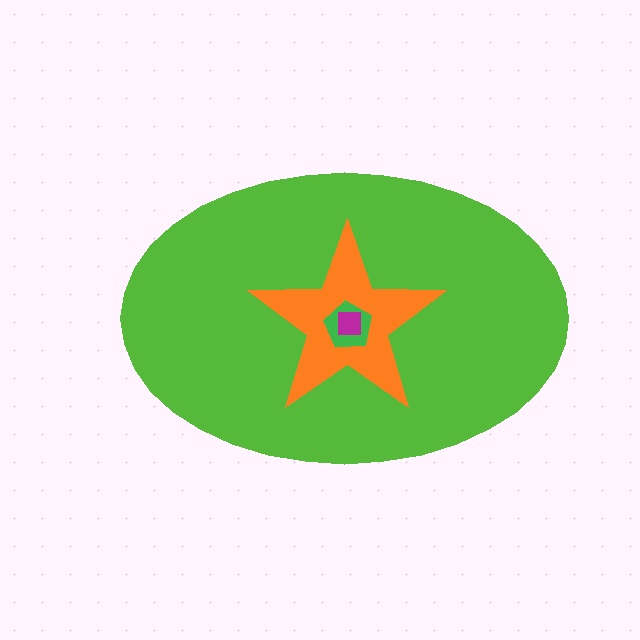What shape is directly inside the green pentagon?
The magenta square.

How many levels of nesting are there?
4.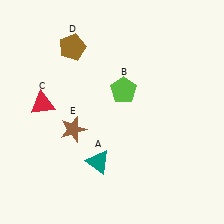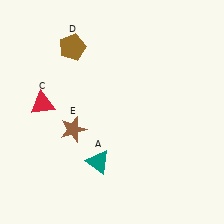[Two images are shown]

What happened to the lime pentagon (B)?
The lime pentagon (B) was removed in Image 2. It was in the top-right area of Image 1.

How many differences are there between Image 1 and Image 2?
There is 1 difference between the two images.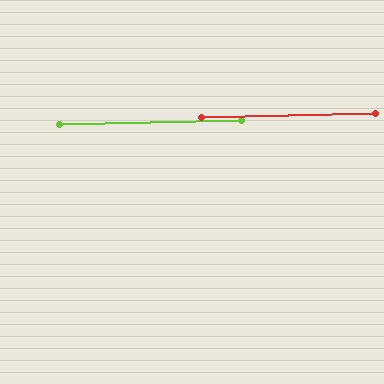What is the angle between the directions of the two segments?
Approximately 0 degrees.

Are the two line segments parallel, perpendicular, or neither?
Parallel — their directions differ by only 0.2°.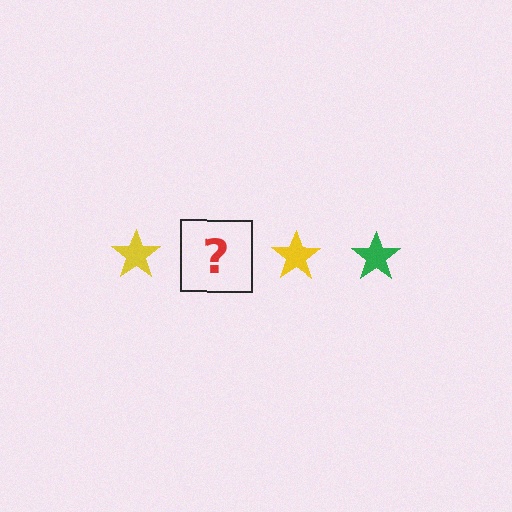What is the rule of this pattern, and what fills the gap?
The rule is that the pattern cycles through yellow, green stars. The gap should be filled with a green star.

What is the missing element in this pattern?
The missing element is a green star.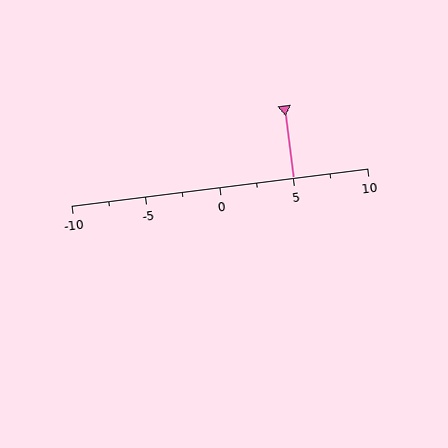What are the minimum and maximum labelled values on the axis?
The axis runs from -10 to 10.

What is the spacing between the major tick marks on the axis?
The major ticks are spaced 5 apart.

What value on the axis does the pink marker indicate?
The marker indicates approximately 5.